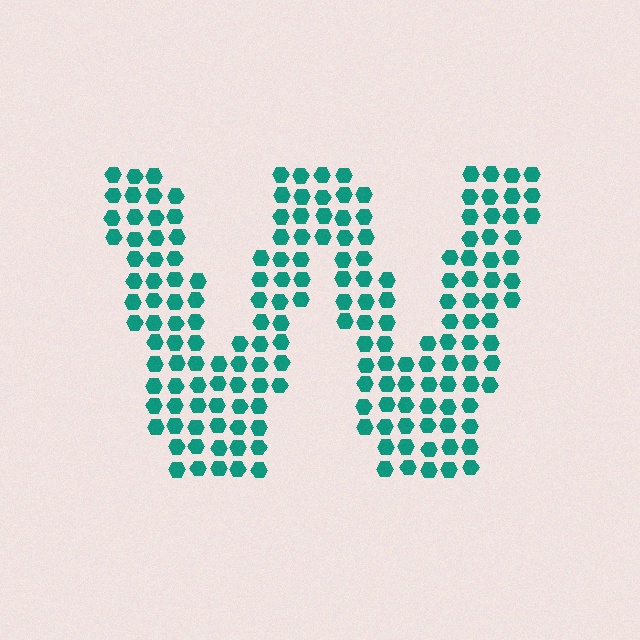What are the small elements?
The small elements are hexagons.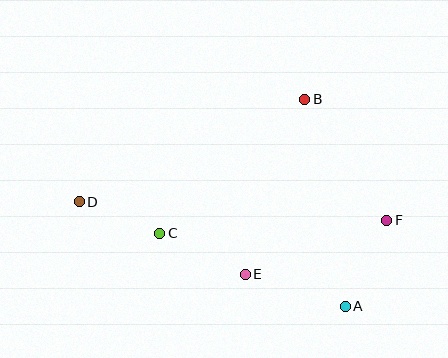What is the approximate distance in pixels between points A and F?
The distance between A and F is approximately 96 pixels.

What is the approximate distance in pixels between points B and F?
The distance between B and F is approximately 146 pixels.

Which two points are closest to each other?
Points C and D are closest to each other.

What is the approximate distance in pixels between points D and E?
The distance between D and E is approximately 181 pixels.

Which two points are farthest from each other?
Points D and F are farthest from each other.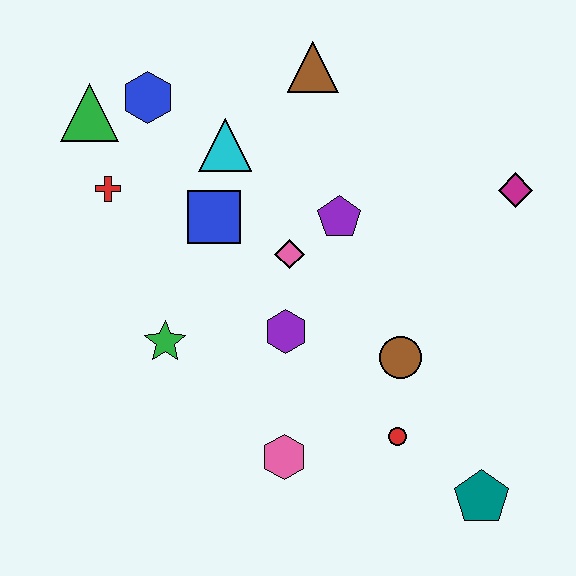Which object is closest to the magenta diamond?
The purple pentagon is closest to the magenta diamond.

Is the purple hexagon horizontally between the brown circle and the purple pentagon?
No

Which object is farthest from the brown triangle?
The teal pentagon is farthest from the brown triangle.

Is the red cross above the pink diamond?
Yes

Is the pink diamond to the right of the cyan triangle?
Yes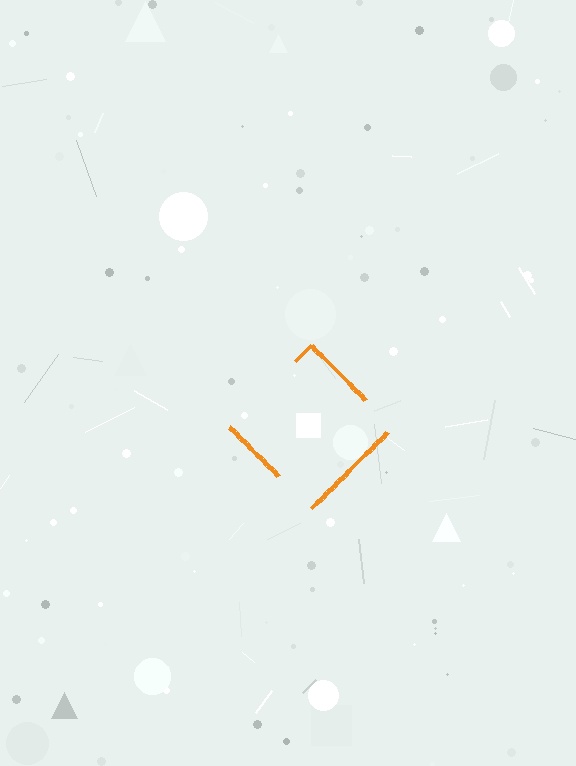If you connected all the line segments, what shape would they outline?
They would outline a diamond.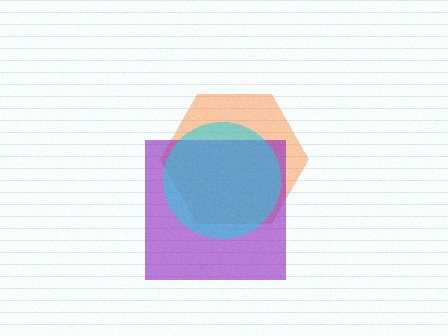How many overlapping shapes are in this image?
There are 3 overlapping shapes in the image.